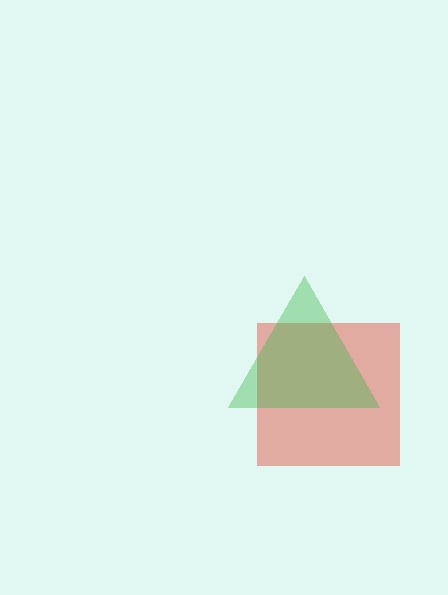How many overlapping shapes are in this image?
There are 2 overlapping shapes in the image.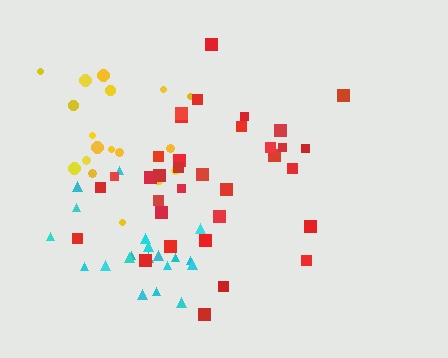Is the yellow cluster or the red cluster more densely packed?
Yellow.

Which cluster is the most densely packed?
Cyan.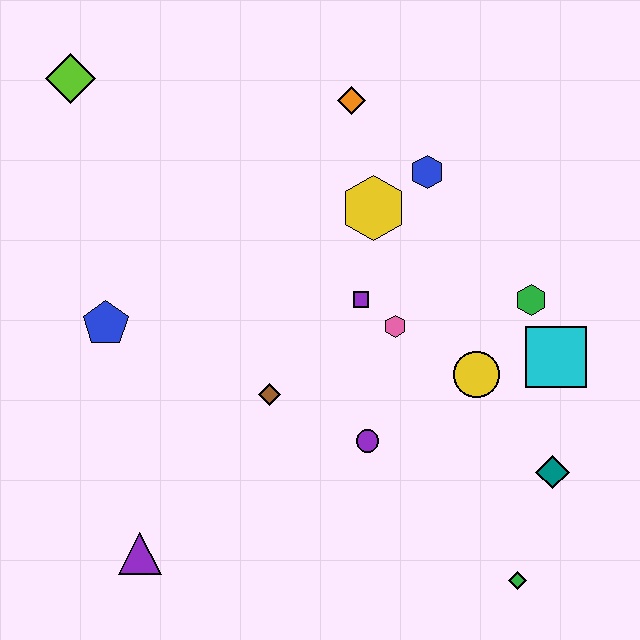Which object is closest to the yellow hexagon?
The blue hexagon is closest to the yellow hexagon.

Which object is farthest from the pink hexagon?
The lime diamond is farthest from the pink hexagon.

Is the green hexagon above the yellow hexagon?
No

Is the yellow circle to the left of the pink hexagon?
No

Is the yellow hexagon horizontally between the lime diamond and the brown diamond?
No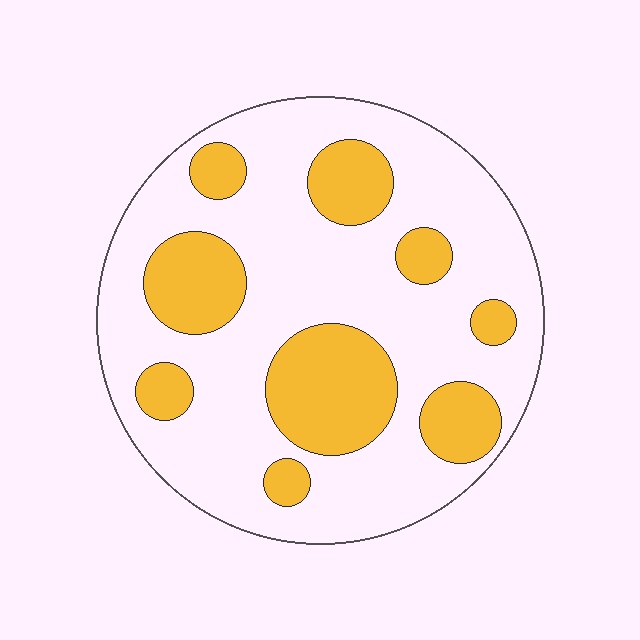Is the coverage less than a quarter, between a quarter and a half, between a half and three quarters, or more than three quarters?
Between a quarter and a half.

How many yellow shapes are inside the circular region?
9.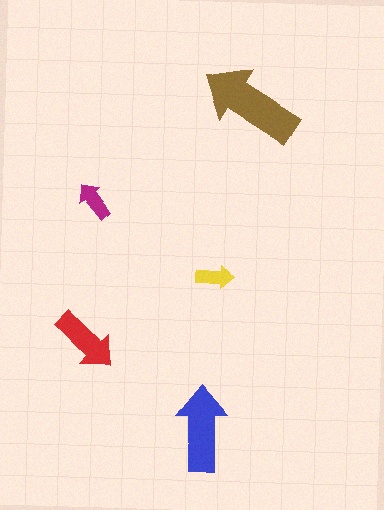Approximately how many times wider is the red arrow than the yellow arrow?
About 2 times wider.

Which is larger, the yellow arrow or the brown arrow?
The brown one.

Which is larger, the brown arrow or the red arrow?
The brown one.